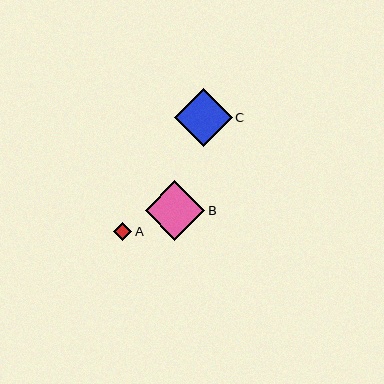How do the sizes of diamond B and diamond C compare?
Diamond B and diamond C are approximately the same size.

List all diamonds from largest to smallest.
From largest to smallest: B, C, A.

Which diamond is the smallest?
Diamond A is the smallest with a size of approximately 19 pixels.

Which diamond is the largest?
Diamond B is the largest with a size of approximately 59 pixels.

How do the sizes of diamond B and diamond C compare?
Diamond B and diamond C are approximately the same size.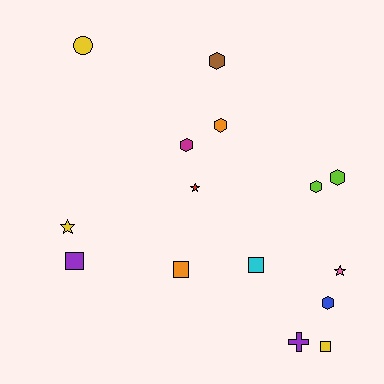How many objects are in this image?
There are 15 objects.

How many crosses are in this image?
There is 1 cross.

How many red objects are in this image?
There is 1 red object.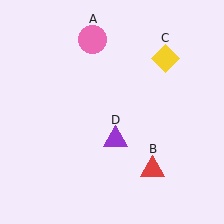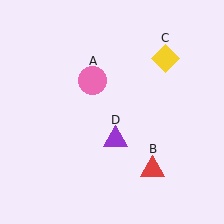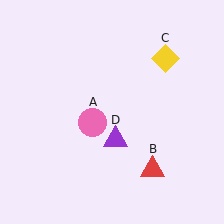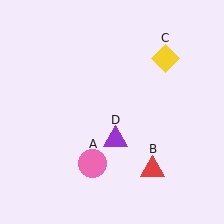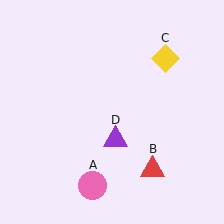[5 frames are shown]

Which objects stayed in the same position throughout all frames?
Red triangle (object B) and yellow diamond (object C) and purple triangle (object D) remained stationary.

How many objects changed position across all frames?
1 object changed position: pink circle (object A).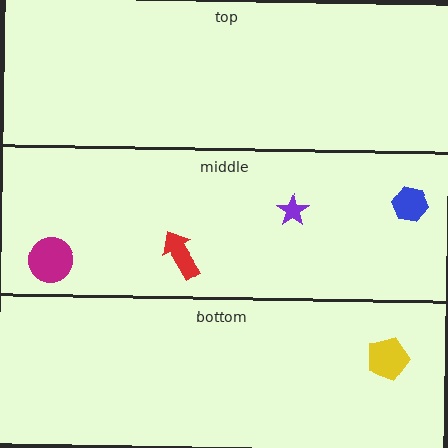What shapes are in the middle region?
The magenta circle, the blue hexagon, the purple star, the red arrow.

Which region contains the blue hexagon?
The middle region.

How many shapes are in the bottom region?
1.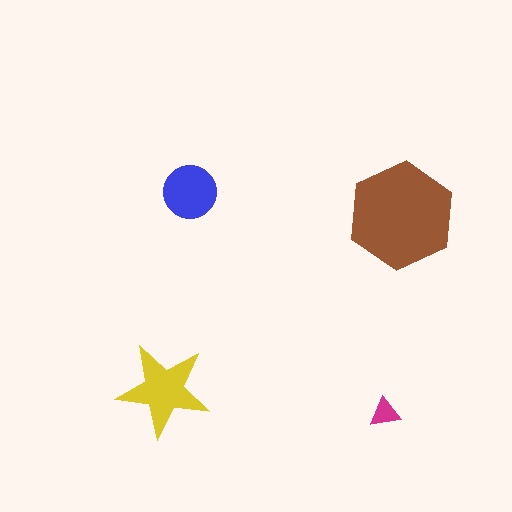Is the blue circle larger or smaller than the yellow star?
Smaller.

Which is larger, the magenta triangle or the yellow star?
The yellow star.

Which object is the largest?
The brown hexagon.